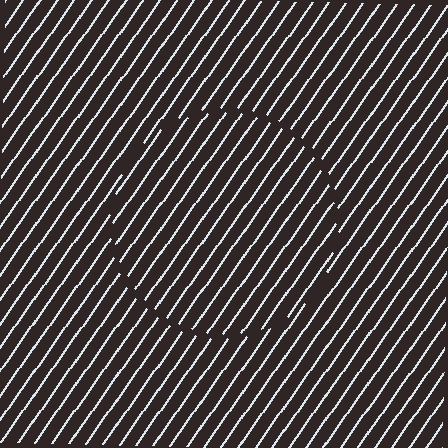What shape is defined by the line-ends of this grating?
An illusory circle. The interior of the shape contains the same grating, shifted by half a period — the contour is defined by the phase discontinuity where line-ends from the inner and outer gratings abut.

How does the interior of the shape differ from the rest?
The interior of the shape contains the same grating, shifted by half a period — the contour is defined by the phase discontinuity where line-ends from the inner and outer gratings abut.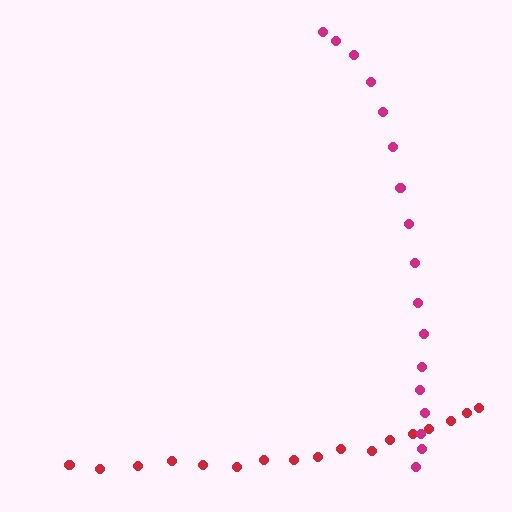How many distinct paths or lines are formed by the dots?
There are 2 distinct paths.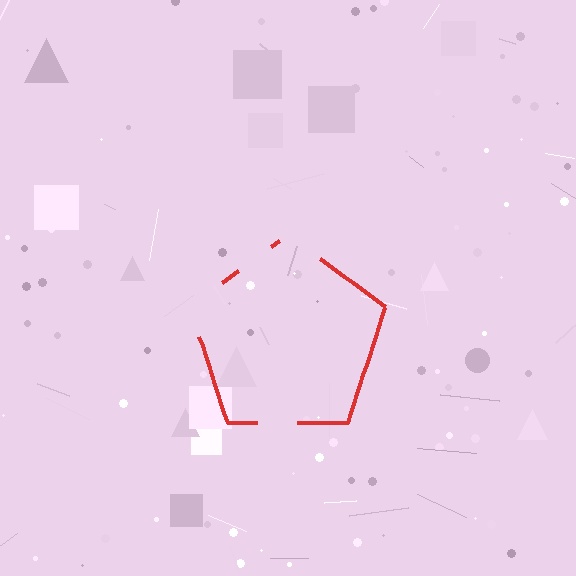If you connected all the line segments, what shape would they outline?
They would outline a pentagon.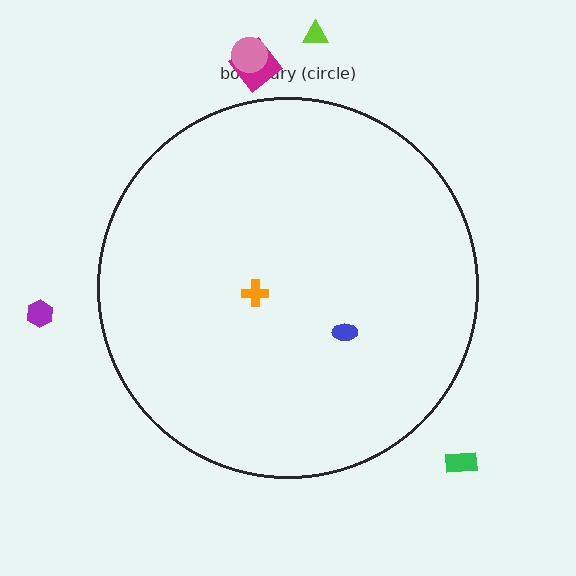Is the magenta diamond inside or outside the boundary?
Outside.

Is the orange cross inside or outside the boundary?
Inside.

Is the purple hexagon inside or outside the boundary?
Outside.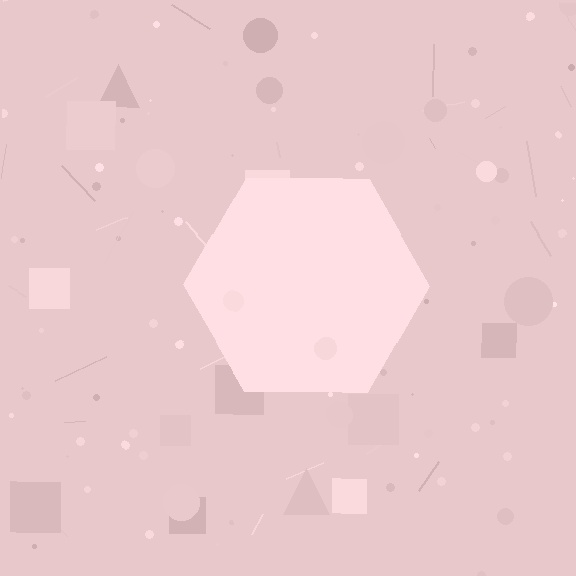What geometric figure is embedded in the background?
A hexagon is embedded in the background.